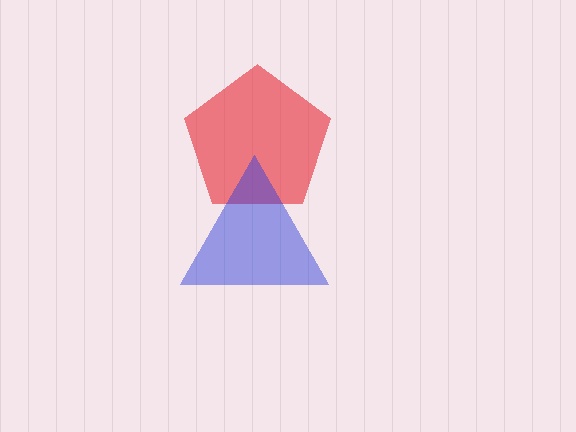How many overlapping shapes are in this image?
There are 2 overlapping shapes in the image.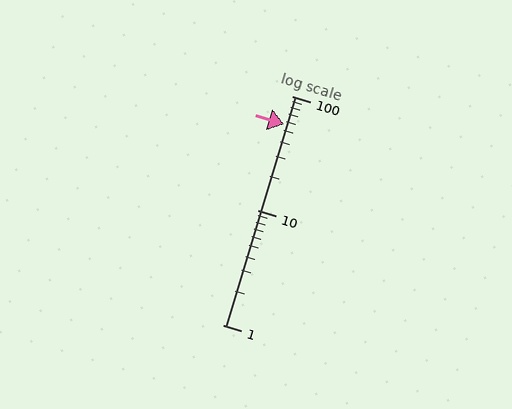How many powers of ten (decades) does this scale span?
The scale spans 2 decades, from 1 to 100.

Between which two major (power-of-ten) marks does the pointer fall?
The pointer is between 10 and 100.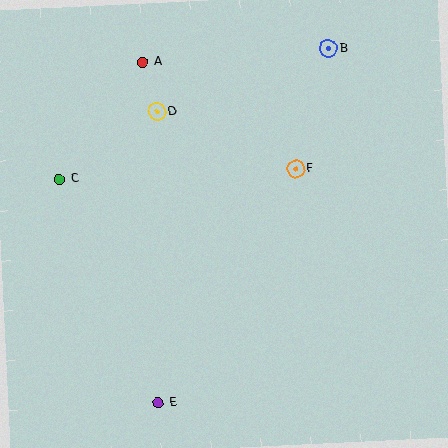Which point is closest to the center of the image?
Point F at (296, 169) is closest to the center.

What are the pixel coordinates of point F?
Point F is at (296, 169).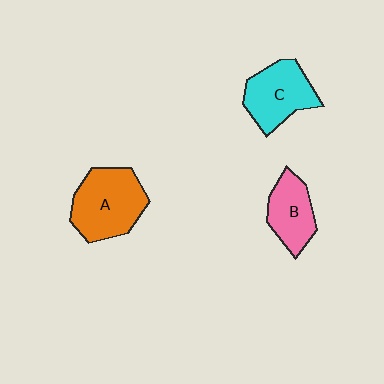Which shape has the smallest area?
Shape B (pink).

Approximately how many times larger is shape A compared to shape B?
Approximately 1.5 times.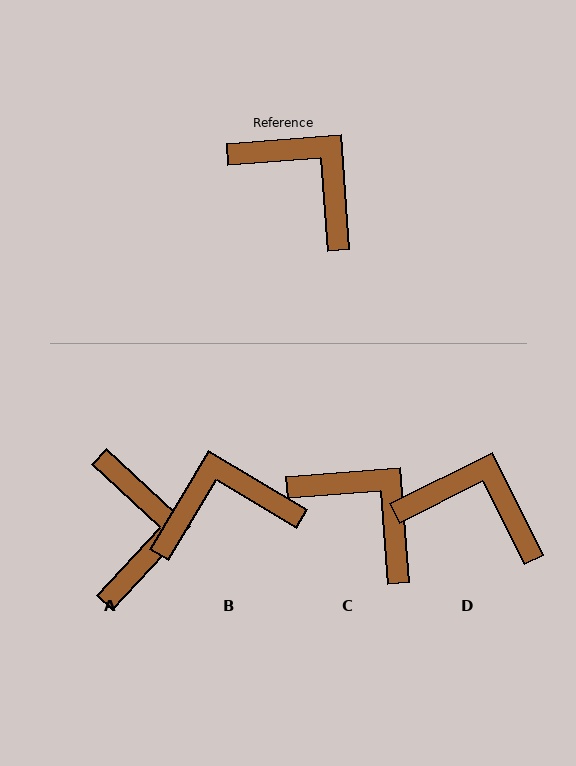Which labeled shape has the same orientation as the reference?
C.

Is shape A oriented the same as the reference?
No, it is off by about 47 degrees.